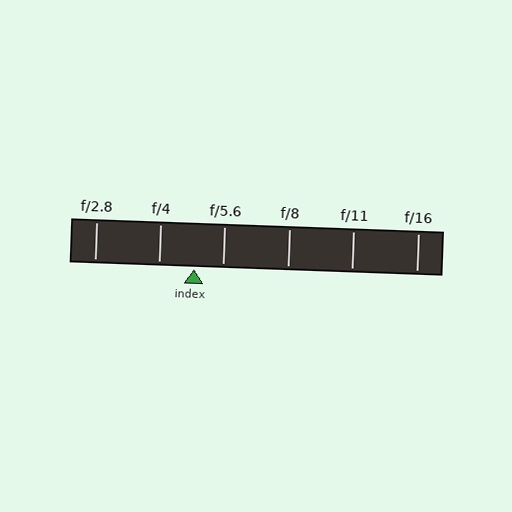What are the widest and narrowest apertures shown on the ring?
The widest aperture shown is f/2.8 and the narrowest is f/16.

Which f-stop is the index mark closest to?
The index mark is closest to f/5.6.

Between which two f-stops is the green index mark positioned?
The index mark is between f/4 and f/5.6.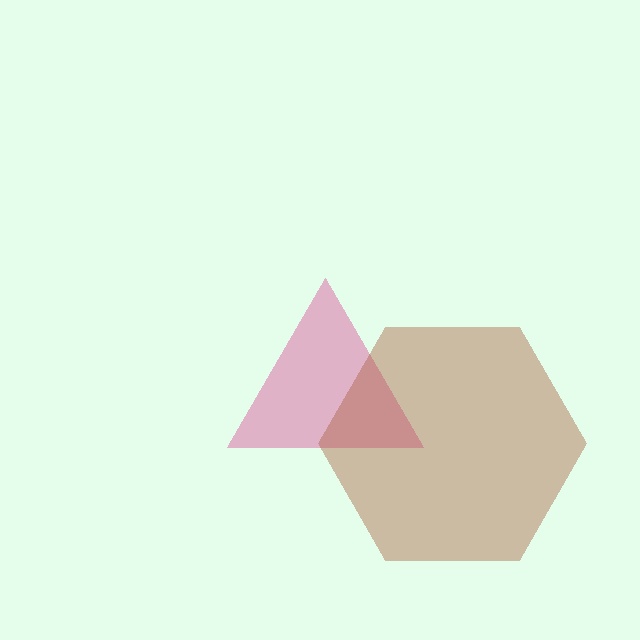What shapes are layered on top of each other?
The layered shapes are: a pink triangle, a brown hexagon.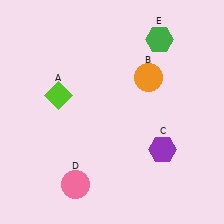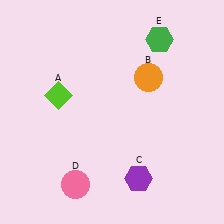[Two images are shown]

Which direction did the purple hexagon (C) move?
The purple hexagon (C) moved down.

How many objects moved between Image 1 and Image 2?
1 object moved between the two images.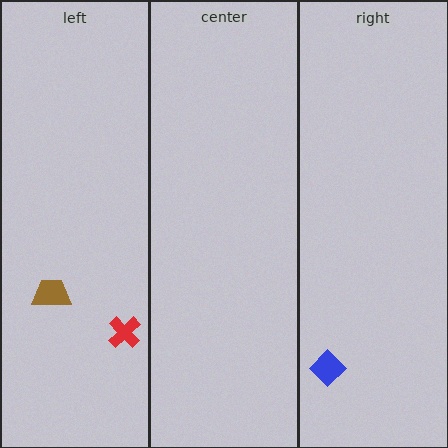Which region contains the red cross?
The left region.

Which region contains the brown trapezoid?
The left region.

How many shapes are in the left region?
2.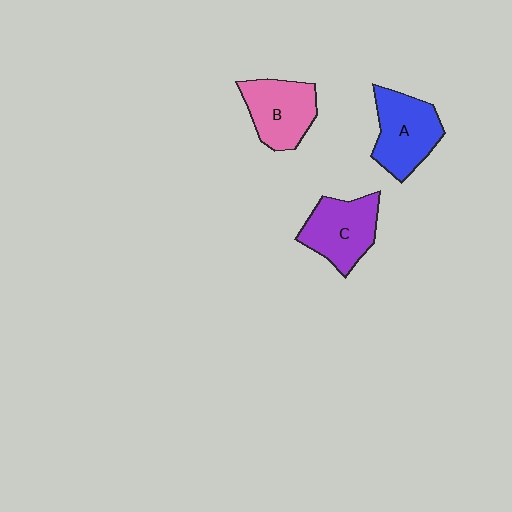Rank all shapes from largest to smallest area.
From largest to smallest: A (blue), C (purple), B (pink).